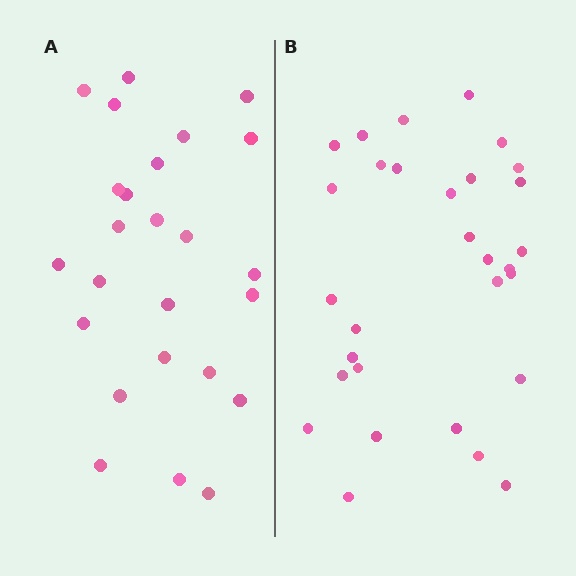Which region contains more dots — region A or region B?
Region B (the right region) has more dots.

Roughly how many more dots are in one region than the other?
Region B has about 5 more dots than region A.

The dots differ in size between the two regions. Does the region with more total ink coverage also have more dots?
No. Region A has more total ink coverage because its dots are larger, but region B actually contains more individual dots. Total area can be misleading — the number of items is what matters here.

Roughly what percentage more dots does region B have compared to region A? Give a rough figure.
About 20% more.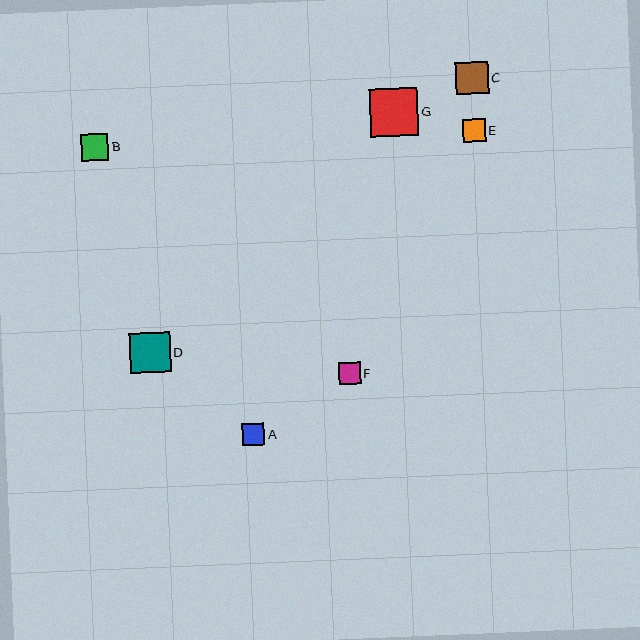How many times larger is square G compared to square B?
Square G is approximately 1.8 times the size of square B.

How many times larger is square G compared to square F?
Square G is approximately 2.2 times the size of square F.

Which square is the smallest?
Square F is the smallest with a size of approximately 22 pixels.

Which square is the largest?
Square G is the largest with a size of approximately 48 pixels.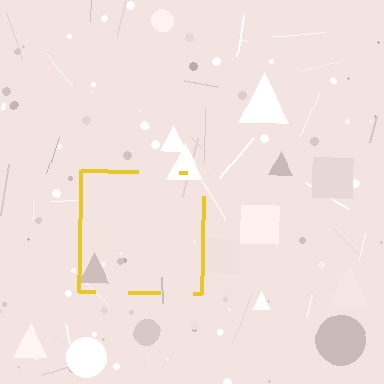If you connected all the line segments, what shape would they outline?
They would outline a square.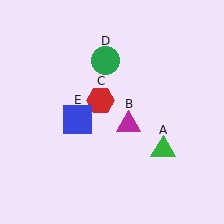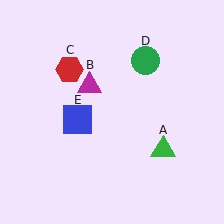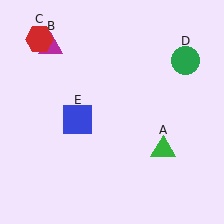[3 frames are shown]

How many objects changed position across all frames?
3 objects changed position: magenta triangle (object B), red hexagon (object C), green circle (object D).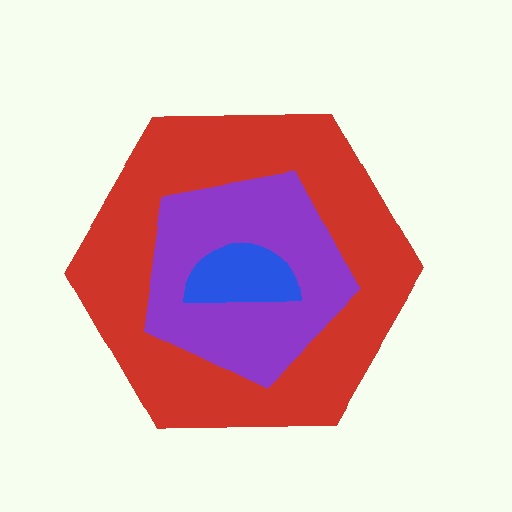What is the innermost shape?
The blue semicircle.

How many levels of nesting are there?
3.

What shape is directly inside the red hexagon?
The purple pentagon.